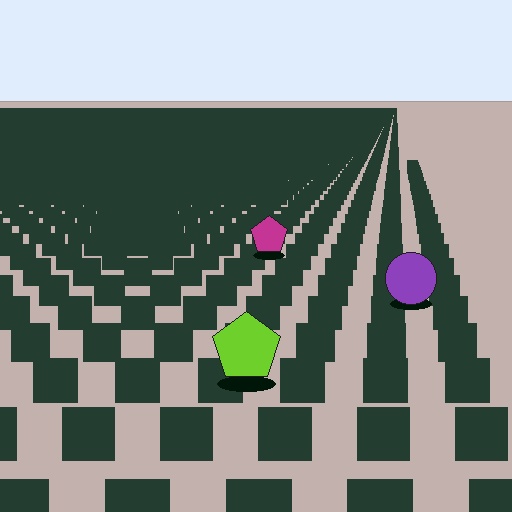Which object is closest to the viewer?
The lime pentagon is closest. The texture marks near it are larger and more spread out.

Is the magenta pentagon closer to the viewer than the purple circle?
No. The purple circle is closer — you can tell from the texture gradient: the ground texture is coarser near it.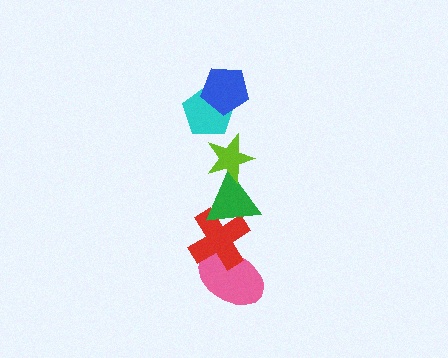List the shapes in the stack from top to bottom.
From top to bottom: the blue pentagon, the cyan pentagon, the lime star, the green triangle, the red cross, the pink ellipse.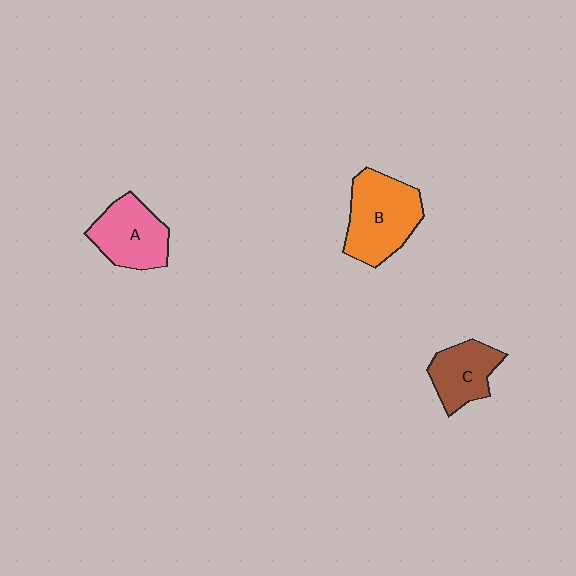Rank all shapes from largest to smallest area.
From largest to smallest: B (orange), A (pink), C (brown).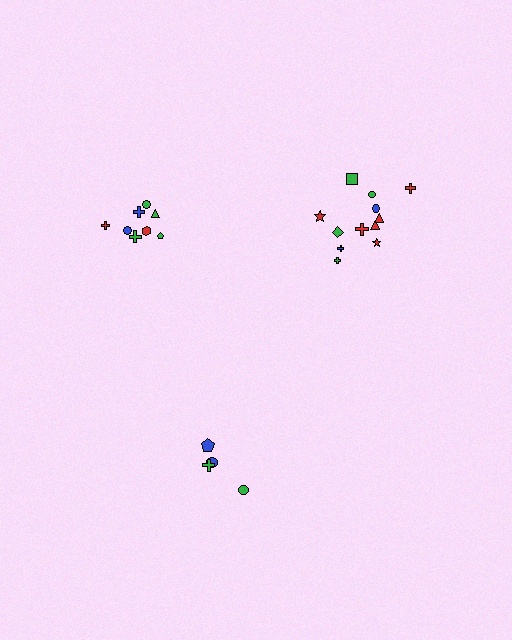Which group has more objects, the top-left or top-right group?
The top-right group.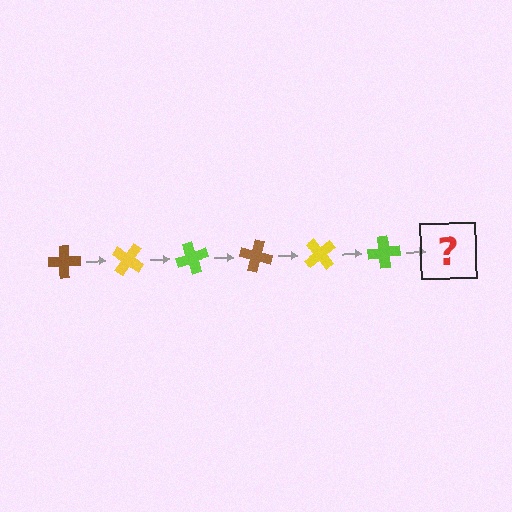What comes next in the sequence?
The next element should be a brown cross, rotated 210 degrees from the start.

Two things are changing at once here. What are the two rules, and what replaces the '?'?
The two rules are that it rotates 35 degrees each step and the color cycles through brown, yellow, and lime. The '?' should be a brown cross, rotated 210 degrees from the start.